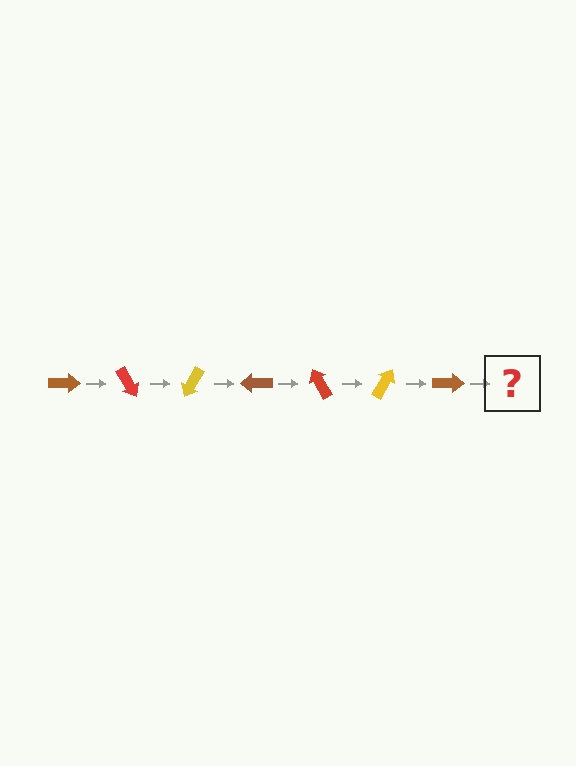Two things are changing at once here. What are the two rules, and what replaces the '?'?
The two rules are that it rotates 60 degrees each step and the color cycles through brown, red, and yellow. The '?' should be a red arrow, rotated 420 degrees from the start.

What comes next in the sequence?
The next element should be a red arrow, rotated 420 degrees from the start.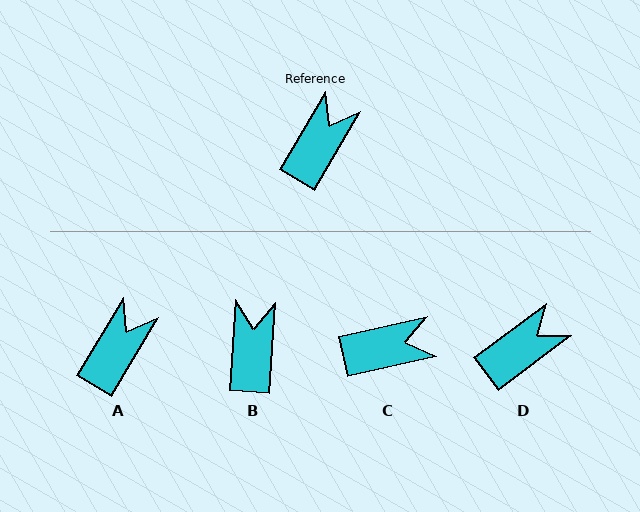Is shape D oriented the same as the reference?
No, it is off by about 23 degrees.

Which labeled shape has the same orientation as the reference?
A.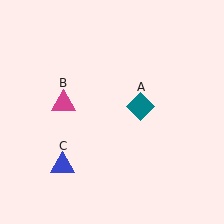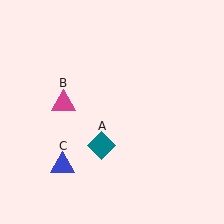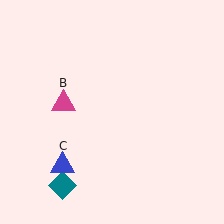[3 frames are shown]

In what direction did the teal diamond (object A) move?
The teal diamond (object A) moved down and to the left.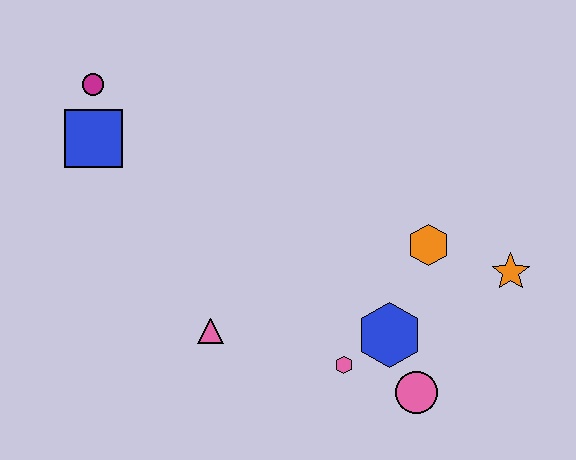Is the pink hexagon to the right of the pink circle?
No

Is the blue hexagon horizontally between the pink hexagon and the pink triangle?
No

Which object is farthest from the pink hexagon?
The magenta circle is farthest from the pink hexagon.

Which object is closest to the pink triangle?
The pink hexagon is closest to the pink triangle.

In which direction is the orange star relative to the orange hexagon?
The orange star is to the right of the orange hexagon.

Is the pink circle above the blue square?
No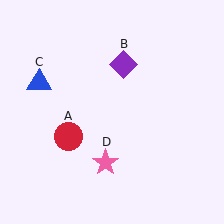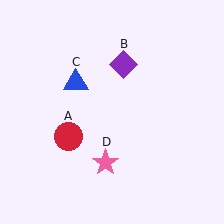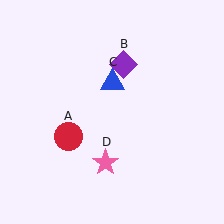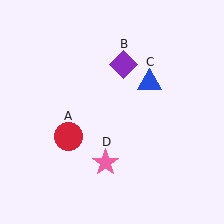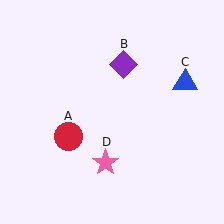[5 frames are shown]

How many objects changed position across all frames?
1 object changed position: blue triangle (object C).